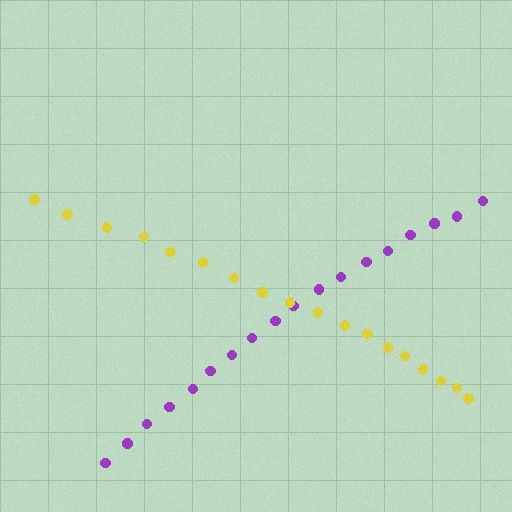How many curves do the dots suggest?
There are 2 distinct paths.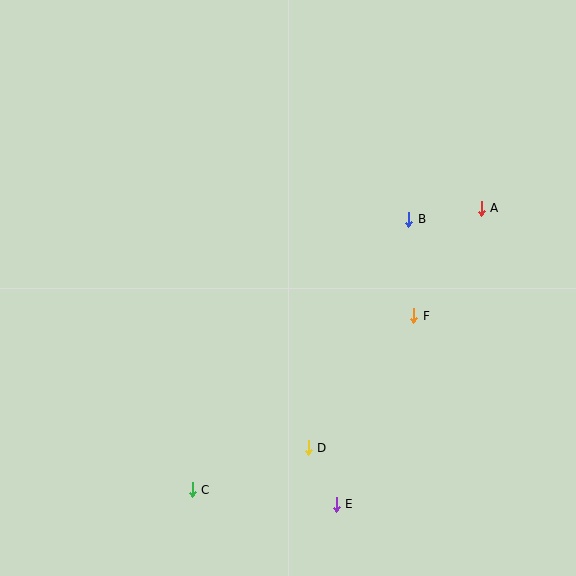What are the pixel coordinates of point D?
Point D is at (308, 448).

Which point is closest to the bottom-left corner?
Point C is closest to the bottom-left corner.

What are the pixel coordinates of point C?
Point C is at (192, 490).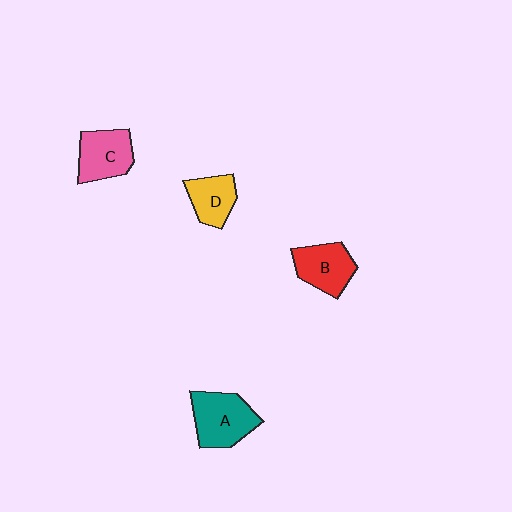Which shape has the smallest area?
Shape D (yellow).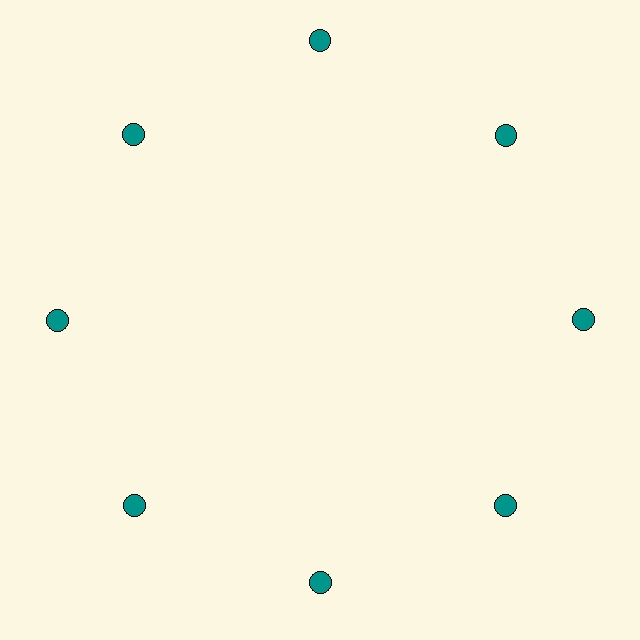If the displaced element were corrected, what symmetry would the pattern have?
It would have 8-fold rotational symmetry — the pattern would map onto itself every 45 degrees.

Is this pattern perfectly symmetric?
No. The 8 teal circles are arranged in a ring, but one element near the 12 o'clock position is pushed outward from the center, breaking the 8-fold rotational symmetry.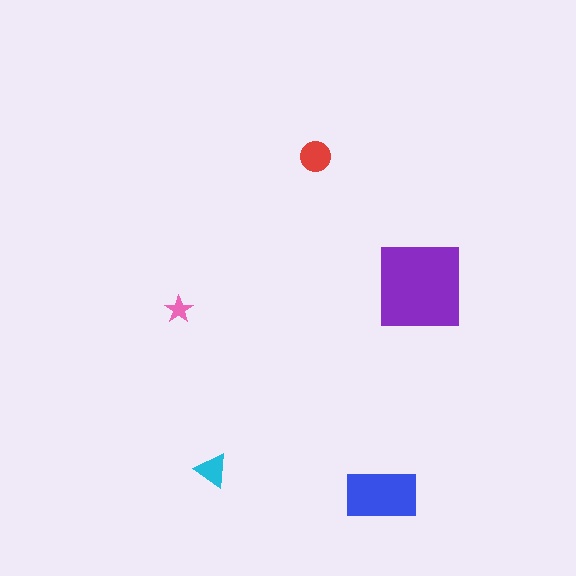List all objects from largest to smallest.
The purple square, the blue rectangle, the red circle, the cyan triangle, the pink star.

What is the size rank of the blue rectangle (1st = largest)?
2nd.